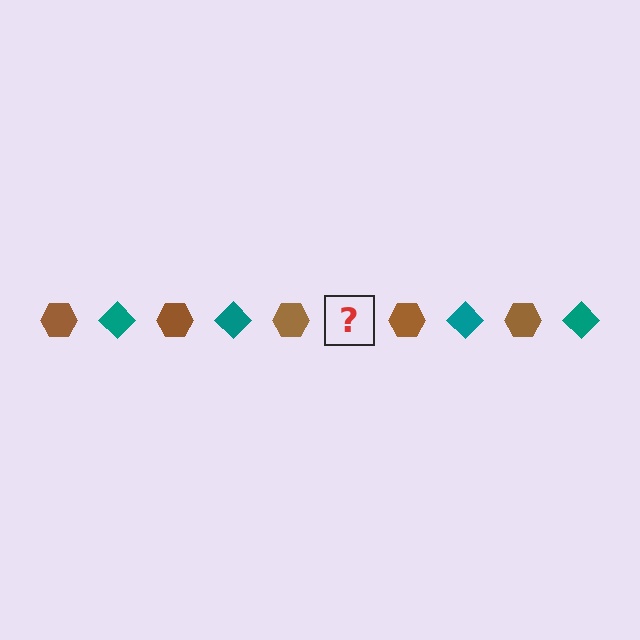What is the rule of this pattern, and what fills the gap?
The rule is that the pattern alternates between brown hexagon and teal diamond. The gap should be filled with a teal diamond.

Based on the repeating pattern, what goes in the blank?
The blank should be a teal diamond.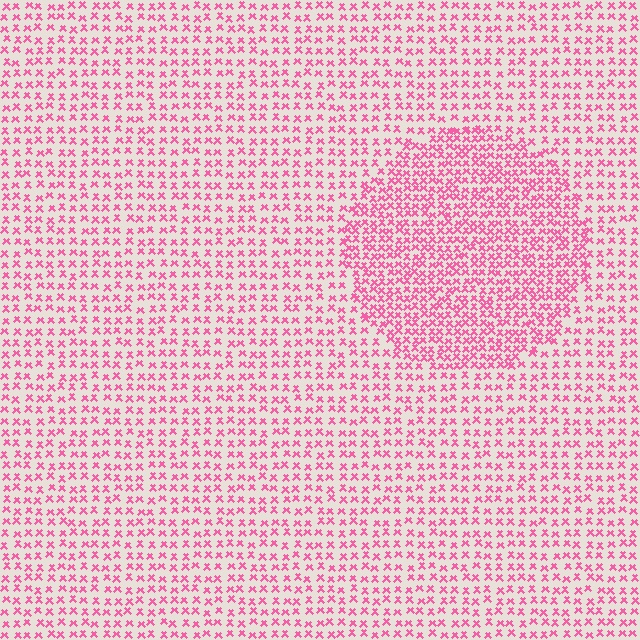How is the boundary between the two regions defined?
The boundary is defined by a change in element density (approximately 1.8x ratio). All elements are the same color, size, and shape.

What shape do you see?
I see a circle.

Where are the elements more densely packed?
The elements are more densely packed inside the circle boundary.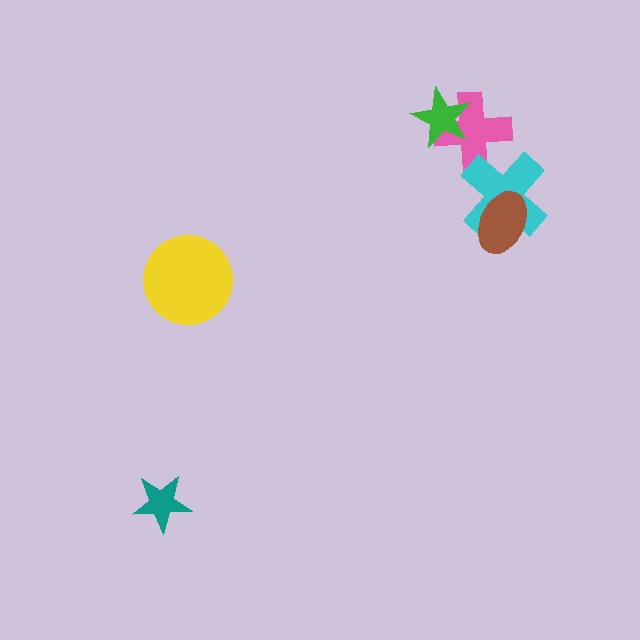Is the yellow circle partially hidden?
No, no other shape covers it.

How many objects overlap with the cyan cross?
2 objects overlap with the cyan cross.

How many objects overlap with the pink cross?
2 objects overlap with the pink cross.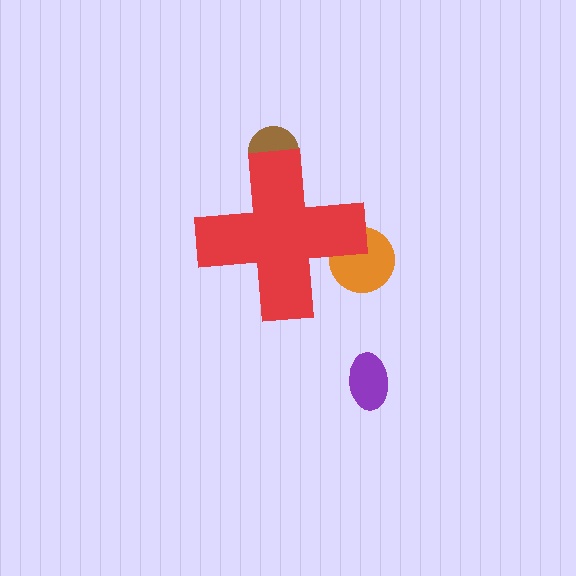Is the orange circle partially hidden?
Yes, the orange circle is partially hidden behind the red cross.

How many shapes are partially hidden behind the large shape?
2 shapes are partially hidden.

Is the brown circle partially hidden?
Yes, the brown circle is partially hidden behind the red cross.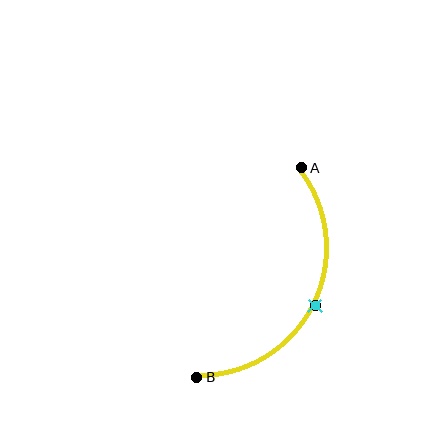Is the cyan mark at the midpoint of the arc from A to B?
Yes. The cyan mark lies on the arc at equal arc-length from both A and B — it is the arc midpoint.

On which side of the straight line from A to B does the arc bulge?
The arc bulges to the right of the straight line connecting A and B.